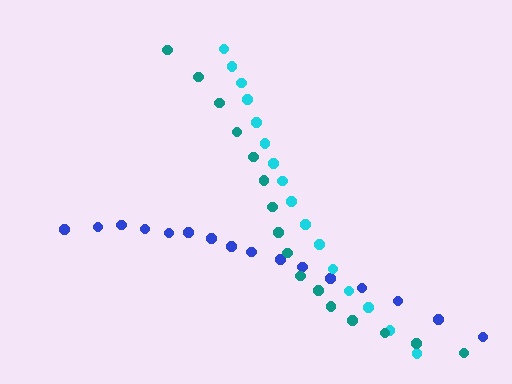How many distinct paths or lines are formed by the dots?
There are 3 distinct paths.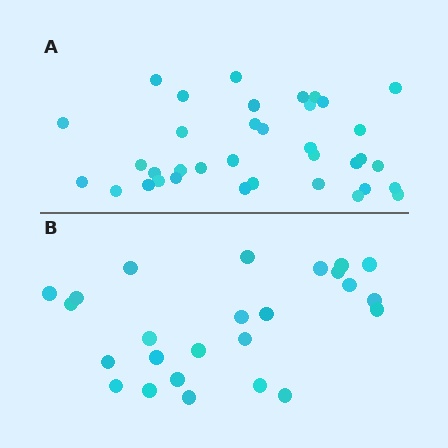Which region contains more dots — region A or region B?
Region A (the top region) has more dots.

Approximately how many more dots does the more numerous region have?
Region A has roughly 12 or so more dots than region B.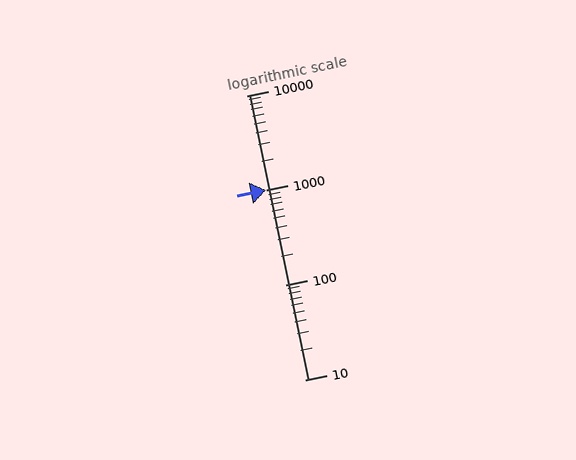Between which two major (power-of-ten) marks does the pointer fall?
The pointer is between 1000 and 10000.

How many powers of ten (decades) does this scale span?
The scale spans 3 decades, from 10 to 10000.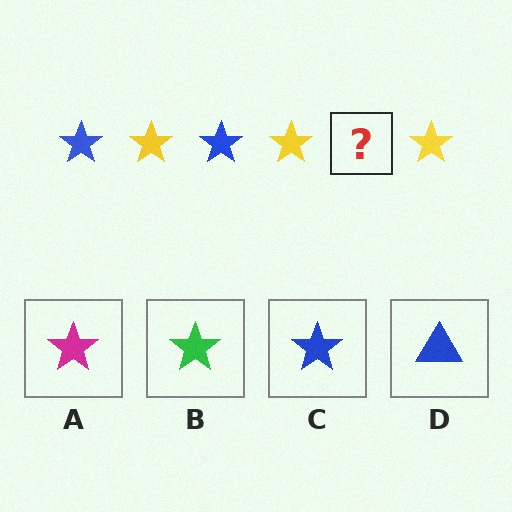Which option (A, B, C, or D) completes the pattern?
C.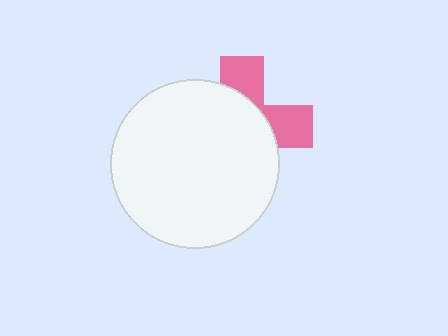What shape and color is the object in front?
The object in front is a white circle.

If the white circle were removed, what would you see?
You would see the complete pink cross.